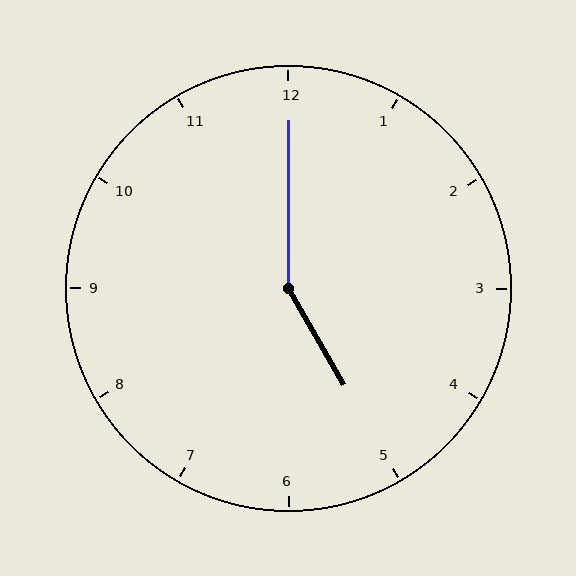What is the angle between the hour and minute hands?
Approximately 150 degrees.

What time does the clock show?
5:00.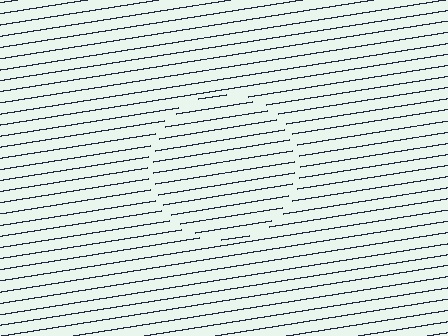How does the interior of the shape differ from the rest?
The interior of the shape contains the same grating, shifted by half a period — the contour is defined by the phase discontinuity where line-ends from the inner and outer gratings abut.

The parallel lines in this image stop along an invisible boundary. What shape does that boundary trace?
An illusory circle. The interior of the shape contains the same grating, shifted by half a period — the contour is defined by the phase discontinuity where line-ends from the inner and outer gratings abut.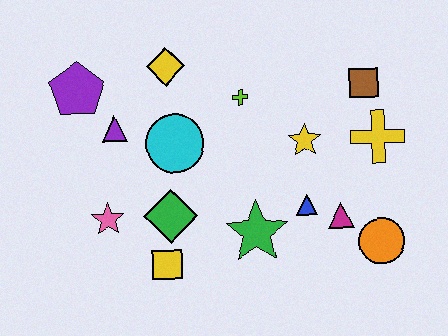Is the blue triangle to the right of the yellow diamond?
Yes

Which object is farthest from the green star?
The purple pentagon is farthest from the green star.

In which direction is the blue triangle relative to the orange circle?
The blue triangle is to the left of the orange circle.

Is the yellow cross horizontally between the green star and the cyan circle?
No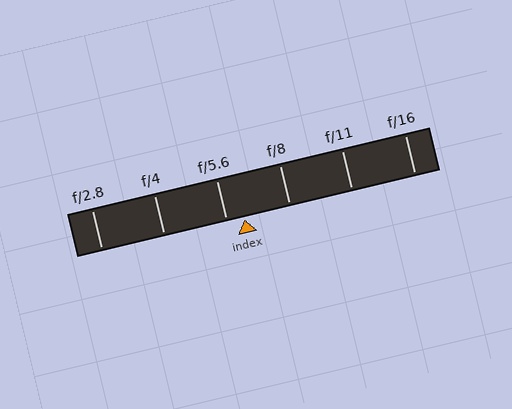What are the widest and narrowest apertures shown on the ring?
The widest aperture shown is f/2.8 and the narrowest is f/16.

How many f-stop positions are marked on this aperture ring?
There are 6 f-stop positions marked.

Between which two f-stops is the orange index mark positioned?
The index mark is between f/5.6 and f/8.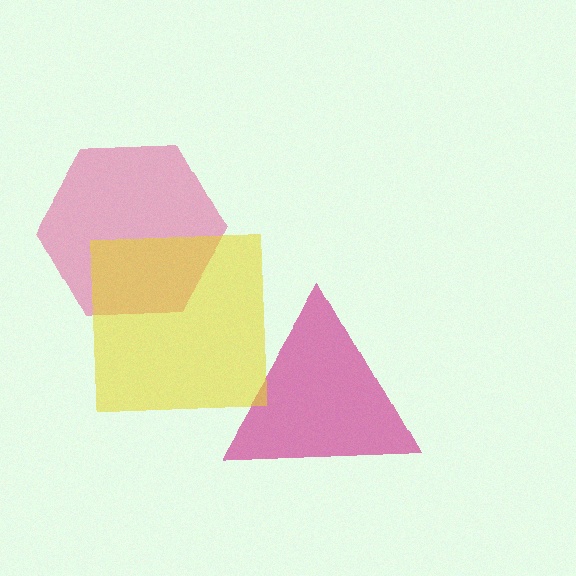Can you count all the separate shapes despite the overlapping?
Yes, there are 3 separate shapes.